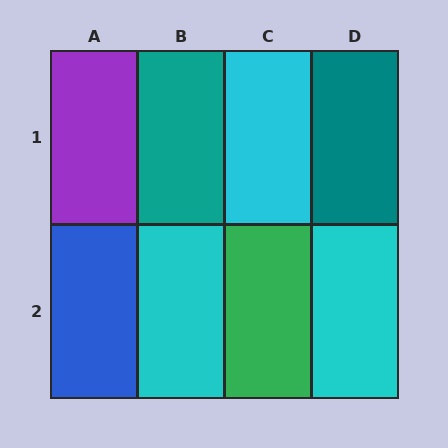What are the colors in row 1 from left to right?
Purple, teal, cyan, teal.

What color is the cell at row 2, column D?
Cyan.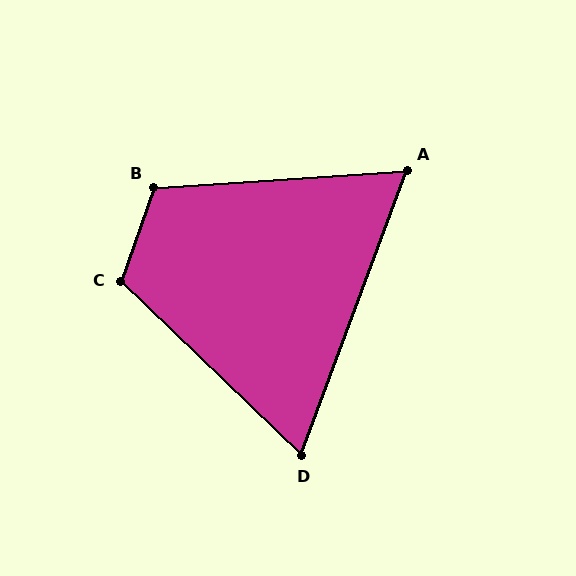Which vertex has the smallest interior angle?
A, at approximately 66 degrees.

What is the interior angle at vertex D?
Approximately 67 degrees (acute).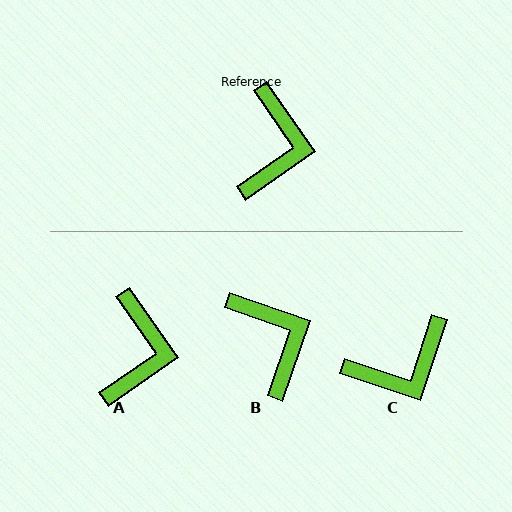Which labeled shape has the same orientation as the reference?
A.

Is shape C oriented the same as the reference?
No, it is off by about 53 degrees.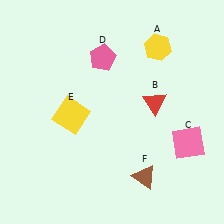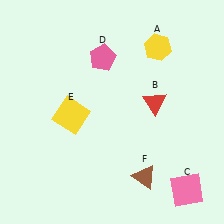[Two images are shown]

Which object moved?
The pink square (C) moved down.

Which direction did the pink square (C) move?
The pink square (C) moved down.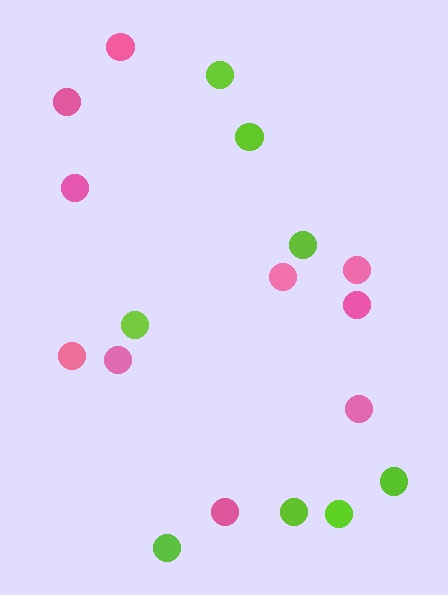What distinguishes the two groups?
There are 2 groups: one group of pink circles (10) and one group of lime circles (8).